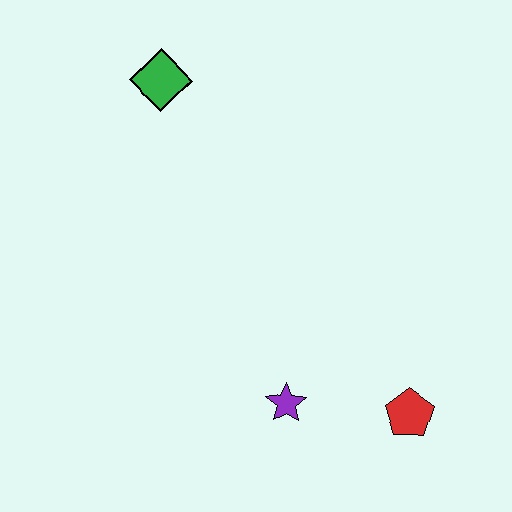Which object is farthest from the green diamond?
The red pentagon is farthest from the green diamond.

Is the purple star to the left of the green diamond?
No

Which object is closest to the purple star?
The red pentagon is closest to the purple star.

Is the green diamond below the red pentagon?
No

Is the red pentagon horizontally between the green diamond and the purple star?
No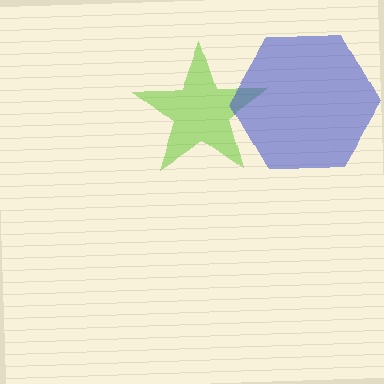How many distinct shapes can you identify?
There are 2 distinct shapes: a lime star, a blue hexagon.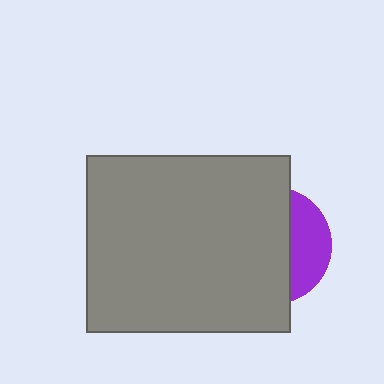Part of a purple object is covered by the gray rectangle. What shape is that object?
It is a circle.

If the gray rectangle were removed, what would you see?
You would see the complete purple circle.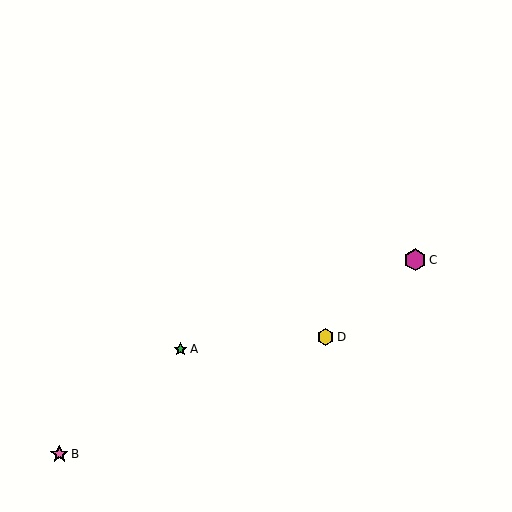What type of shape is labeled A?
Shape A is a green star.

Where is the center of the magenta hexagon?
The center of the magenta hexagon is at (415, 260).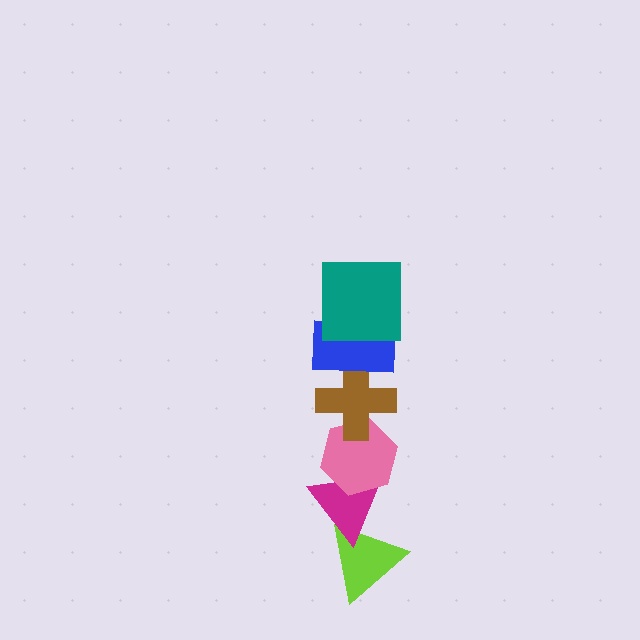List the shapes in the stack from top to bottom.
From top to bottom: the teal square, the blue rectangle, the brown cross, the pink hexagon, the magenta triangle, the lime triangle.